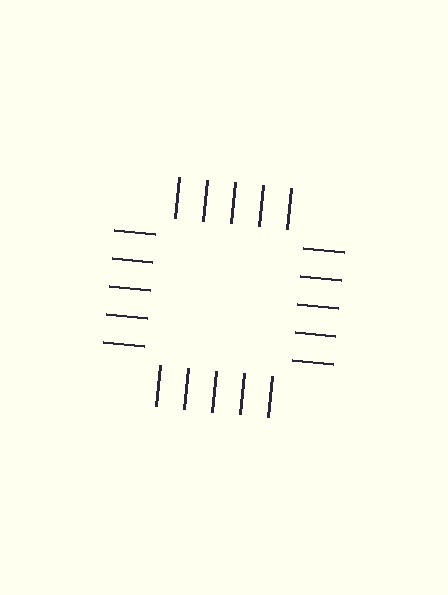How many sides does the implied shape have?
4 sides — the line-ends trace a square.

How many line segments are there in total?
20 — 5 along each of the 4 edges.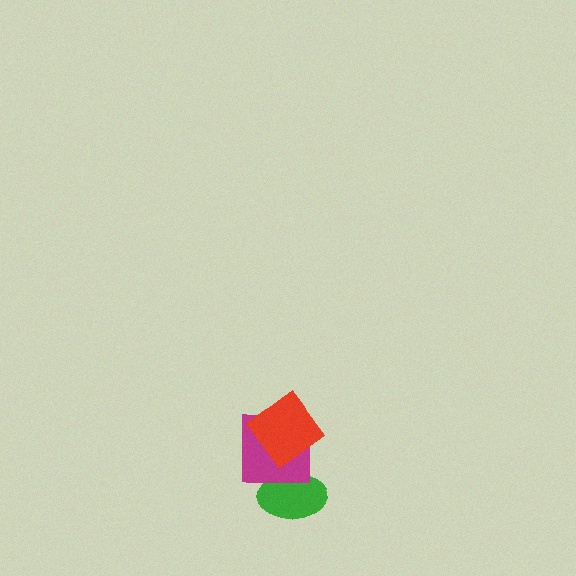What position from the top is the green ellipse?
The green ellipse is 3rd from the top.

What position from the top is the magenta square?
The magenta square is 2nd from the top.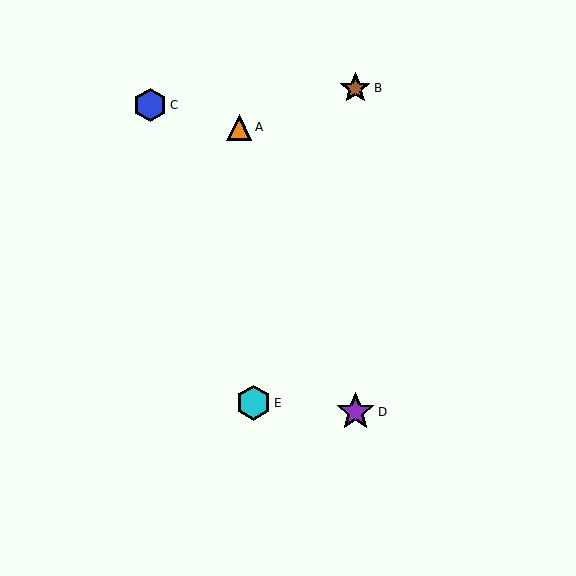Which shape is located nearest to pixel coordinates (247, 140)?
The orange triangle (labeled A) at (239, 127) is nearest to that location.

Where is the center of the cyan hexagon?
The center of the cyan hexagon is at (254, 403).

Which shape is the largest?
The purple star (labeled D) is the largest.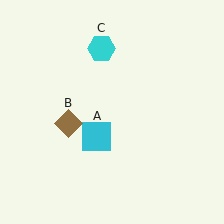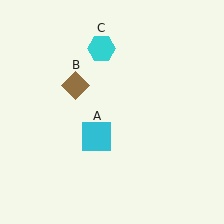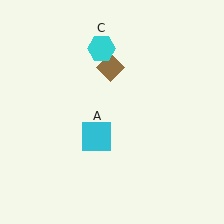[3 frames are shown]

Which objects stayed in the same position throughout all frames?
Cyan square (object A) and cyan hexagon (object C) remained stationary.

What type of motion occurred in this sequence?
The brown diamond (object B) rotated clockwise around the center of the scene.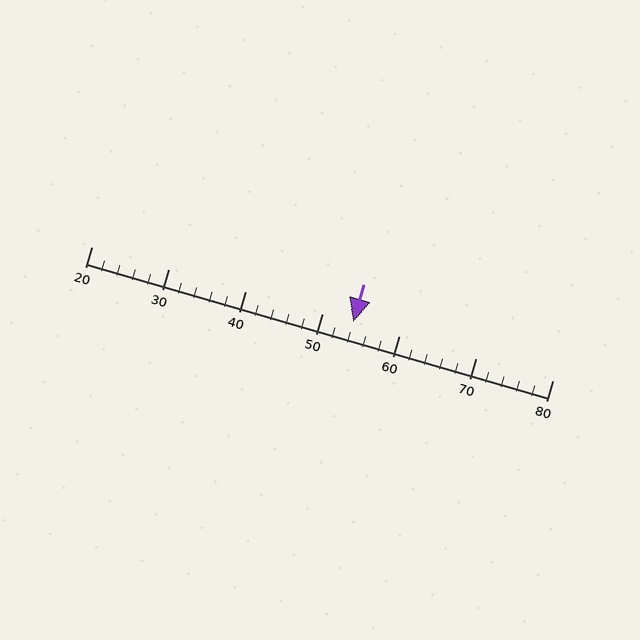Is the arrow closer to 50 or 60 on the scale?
The arrow is closer to 50.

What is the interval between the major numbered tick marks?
The major tick marks are spaced 10 units apart.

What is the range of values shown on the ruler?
The ruler shows values from 20 to 80.